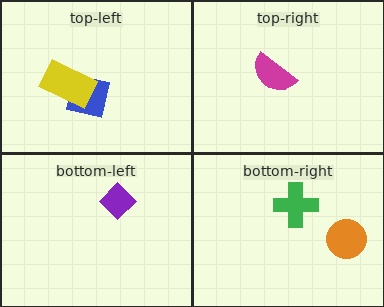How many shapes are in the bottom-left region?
1.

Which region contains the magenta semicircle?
The top-right region.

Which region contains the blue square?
The top-left region.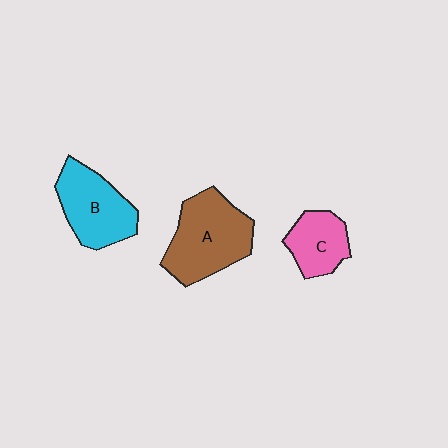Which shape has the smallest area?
Shape C (pink).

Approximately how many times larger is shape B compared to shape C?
Approximately 1.5 times.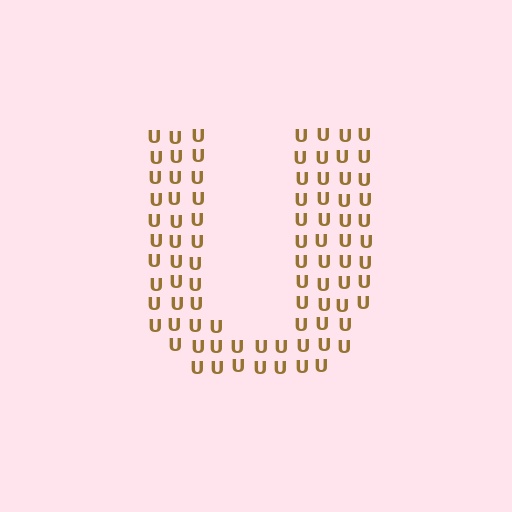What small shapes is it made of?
It is made of small letter U's.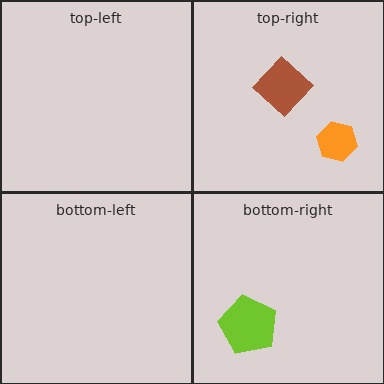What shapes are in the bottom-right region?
The lime pentagon.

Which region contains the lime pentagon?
The bottom-right region.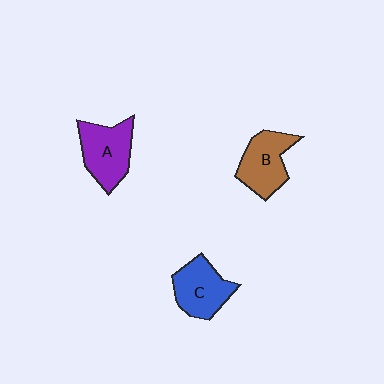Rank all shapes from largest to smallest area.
From largest to smallest: A (purple), B (brown), C (blue).